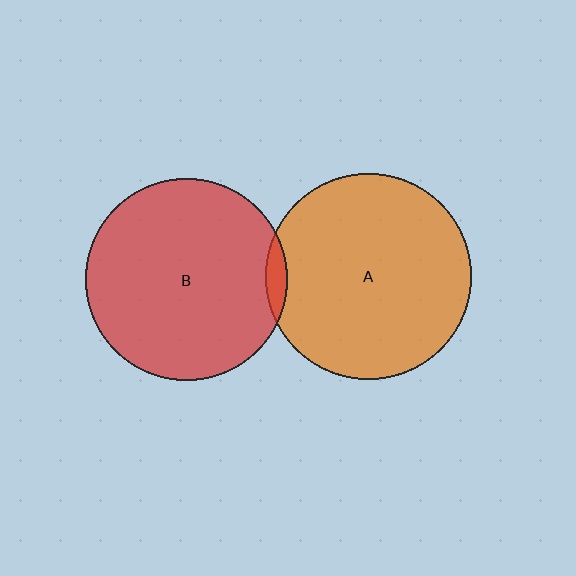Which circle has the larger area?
Circle A (orange).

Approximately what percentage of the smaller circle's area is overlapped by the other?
Approximately 5%.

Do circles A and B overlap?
Yes.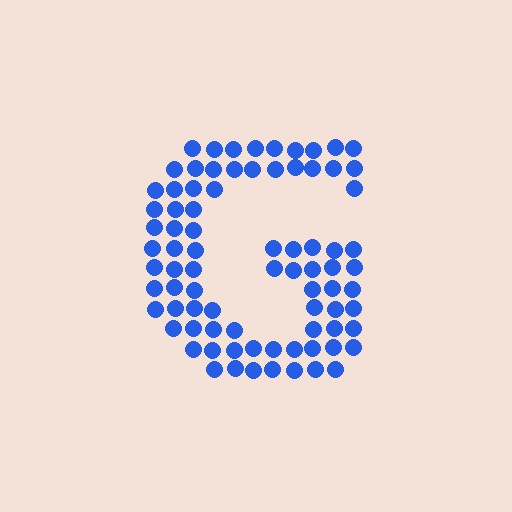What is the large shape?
The large shape is the letter G.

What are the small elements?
The small elements are circles.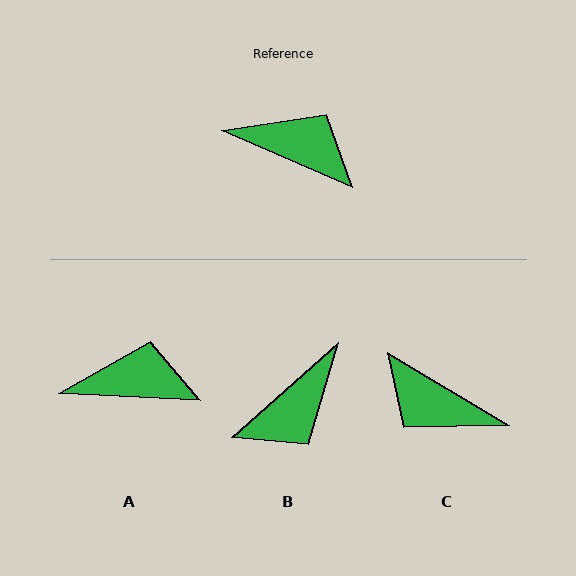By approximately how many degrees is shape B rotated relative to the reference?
Approximately 115 degrees clockwise.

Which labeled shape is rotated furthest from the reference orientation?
C, about 172 degrees away.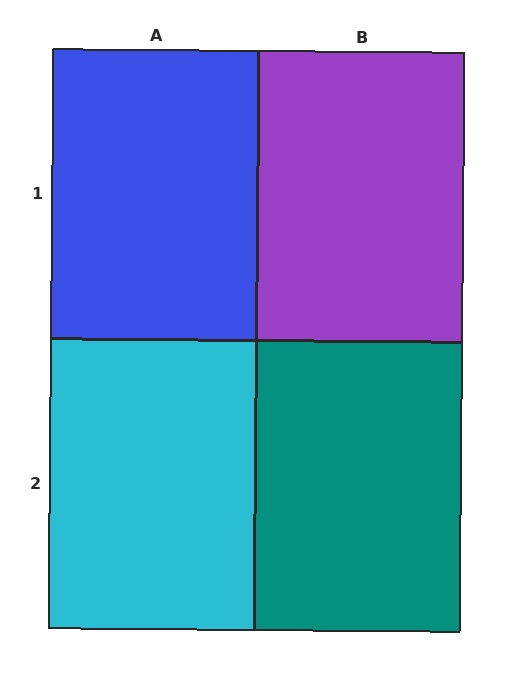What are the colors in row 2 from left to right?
Cyan, teal.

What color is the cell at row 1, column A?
Blue.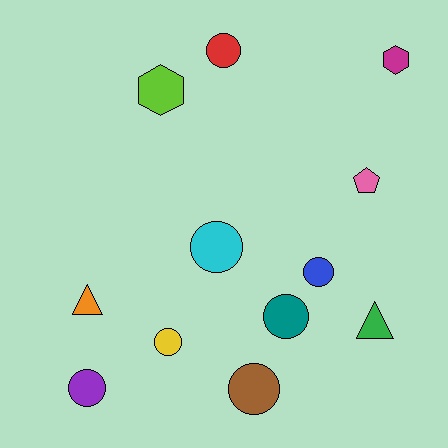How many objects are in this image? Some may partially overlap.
There are 12 objects.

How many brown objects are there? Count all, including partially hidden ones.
There is 1 brown object.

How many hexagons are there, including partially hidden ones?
There are 2 hexagons.